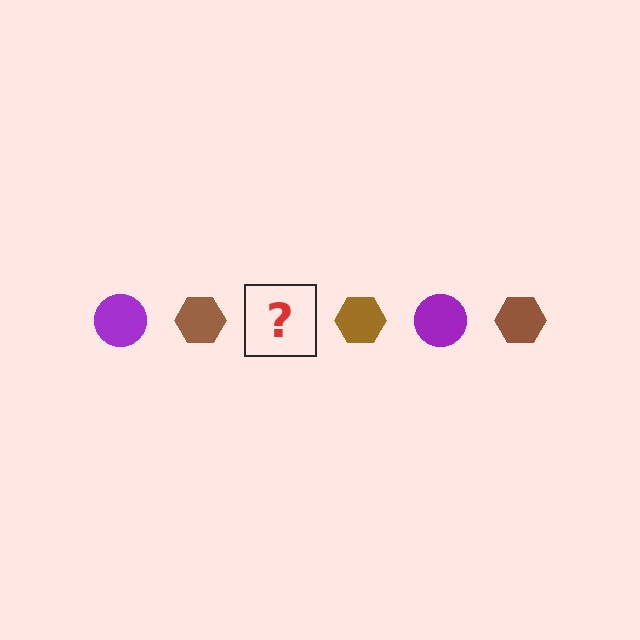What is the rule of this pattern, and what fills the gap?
The rule is that the pattern alternates between purple circle and brown hexagon. The gap should be filled with a purple circle.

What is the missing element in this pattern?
The missing element is a purple circle.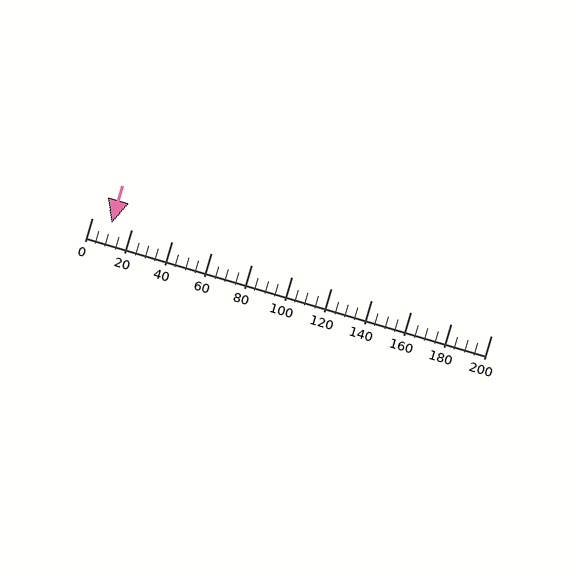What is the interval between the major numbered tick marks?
The major tick marks are spaced 20 units apart.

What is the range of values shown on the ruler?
The ruler shows values from 0 to 200.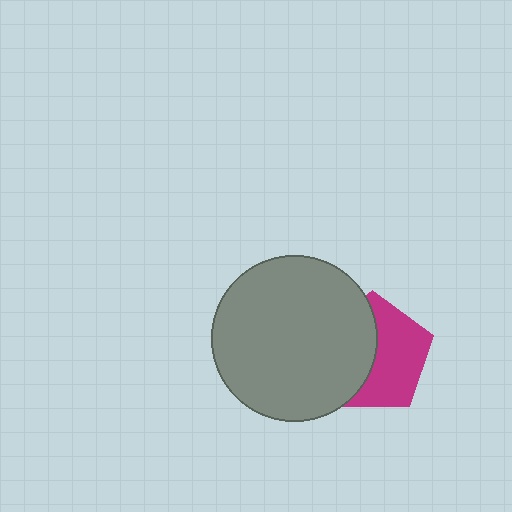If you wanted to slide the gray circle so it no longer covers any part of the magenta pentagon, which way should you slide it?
Slide it left — that is the most direct way to separate the two shapes.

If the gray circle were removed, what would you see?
You would see the complete magenta pentagon.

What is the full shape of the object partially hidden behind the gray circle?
The partially hidden object is a magenta pentagon.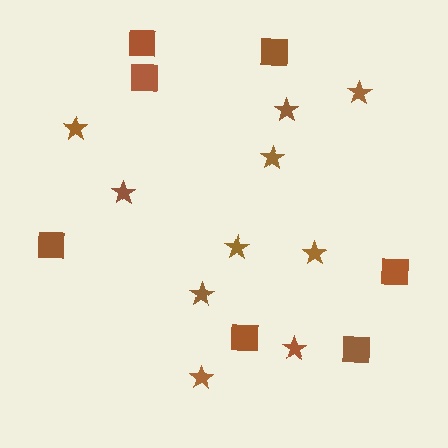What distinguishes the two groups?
There are 2 groups: one group of stars (10) and one group of squares (7).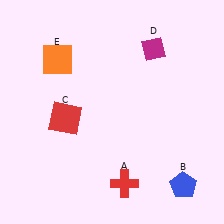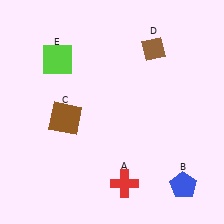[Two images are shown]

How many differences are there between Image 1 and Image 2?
There are 3 differences between the two images.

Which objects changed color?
C changed from red to brown. D changed from magenta to brown. E changed from orange to lime.